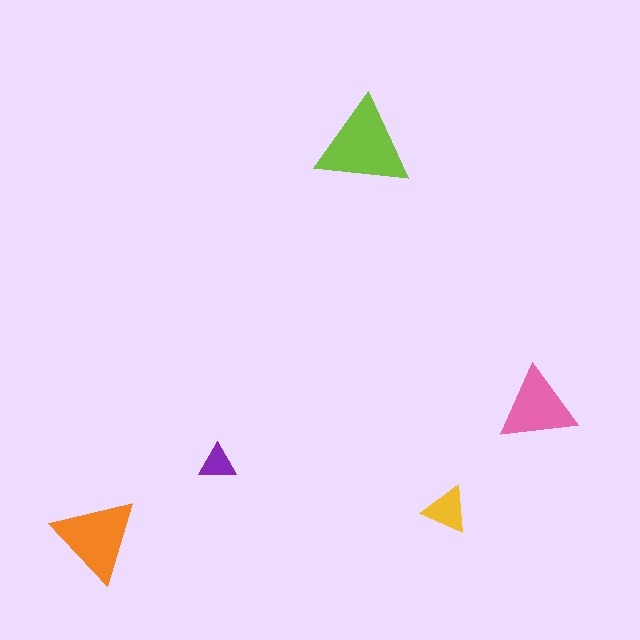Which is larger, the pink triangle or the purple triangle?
The pink one.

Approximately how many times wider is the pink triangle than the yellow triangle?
About 1.5 times wider.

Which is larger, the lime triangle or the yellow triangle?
The lime one.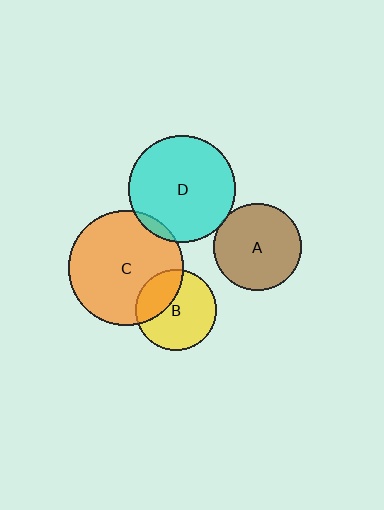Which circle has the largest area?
Circle C (orange).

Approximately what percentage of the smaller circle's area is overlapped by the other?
Approximately 30%.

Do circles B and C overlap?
Yes.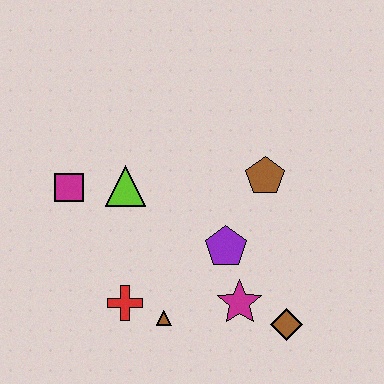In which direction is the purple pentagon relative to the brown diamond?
The purple pentagon is above the brown diamond.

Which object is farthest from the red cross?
The brown pentagon is farthest from the red cross.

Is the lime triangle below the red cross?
No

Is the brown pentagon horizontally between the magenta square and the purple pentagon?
No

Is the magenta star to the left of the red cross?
No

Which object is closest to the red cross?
The brown triangle is closest to the red cross.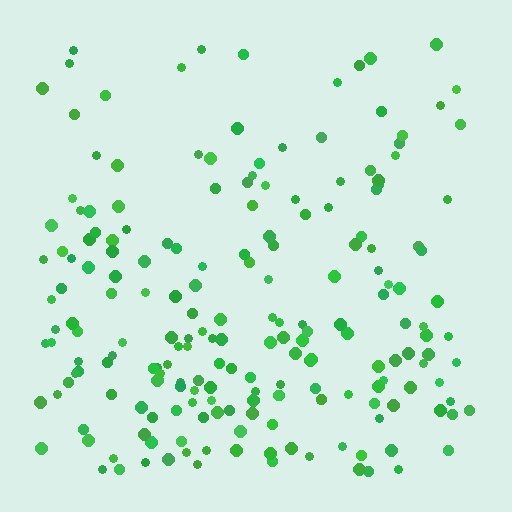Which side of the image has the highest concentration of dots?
The bottom.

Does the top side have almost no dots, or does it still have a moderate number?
Still a moderate number, just noticeably fewer than the bottom.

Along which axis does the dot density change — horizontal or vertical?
Vertical.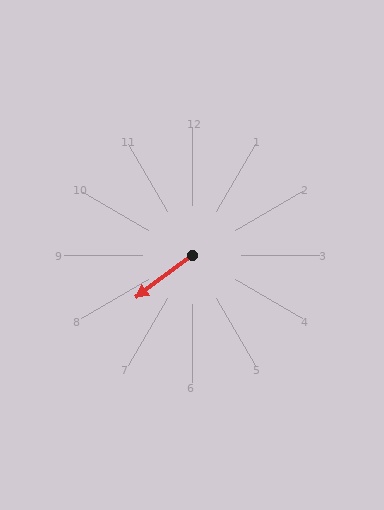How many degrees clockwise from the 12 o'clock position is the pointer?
Approximately 233 degrees.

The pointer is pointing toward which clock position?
Roughly 8 o'clock.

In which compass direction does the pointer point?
Southwest.